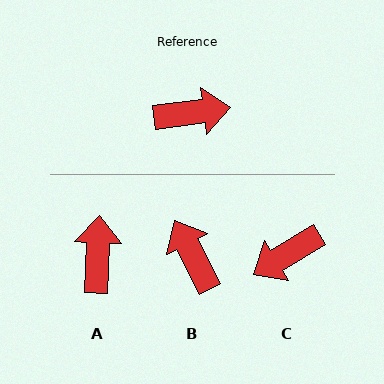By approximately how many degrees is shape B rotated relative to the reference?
Approximately 110 degrees counter-clockwise.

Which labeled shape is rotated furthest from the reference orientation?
C, about 156 degrees away.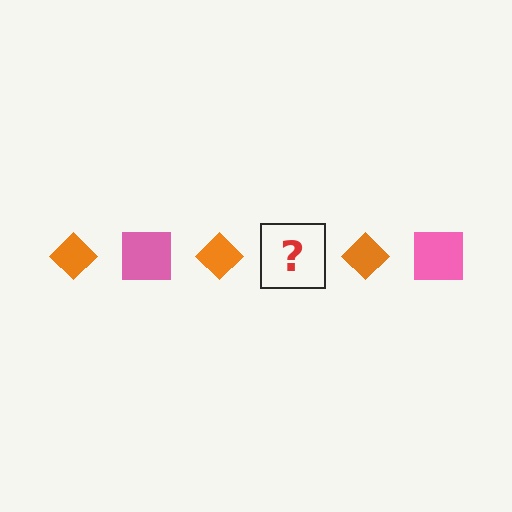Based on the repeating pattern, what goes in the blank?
The blank should be a pink square.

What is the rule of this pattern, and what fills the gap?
The rule is that the pattern alternates between orange diamond and pink square. The gap should be filled with a pink square.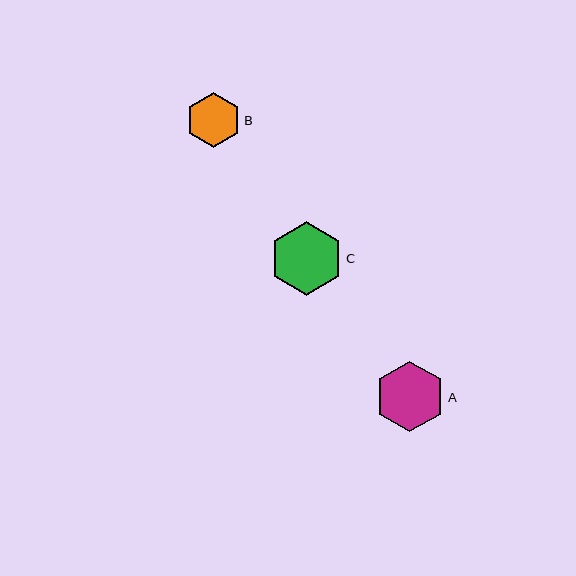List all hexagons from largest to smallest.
From largest to smallest: C, A, B.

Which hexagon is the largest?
Hexagon C is the largest with a size of approximately 73 pixels.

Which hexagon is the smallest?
Hexagon B is the smallest with a size of approximately 56 pixels.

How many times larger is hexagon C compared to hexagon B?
Hexagon C is approximately 1.3 times the size of hexagon B.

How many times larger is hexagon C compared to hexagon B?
Hexagon C is approximately 1.3 times the size of hexagon B.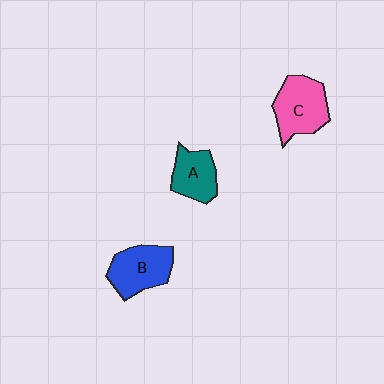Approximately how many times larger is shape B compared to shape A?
Approximately 1.3 times.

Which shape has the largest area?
Shape C (pink).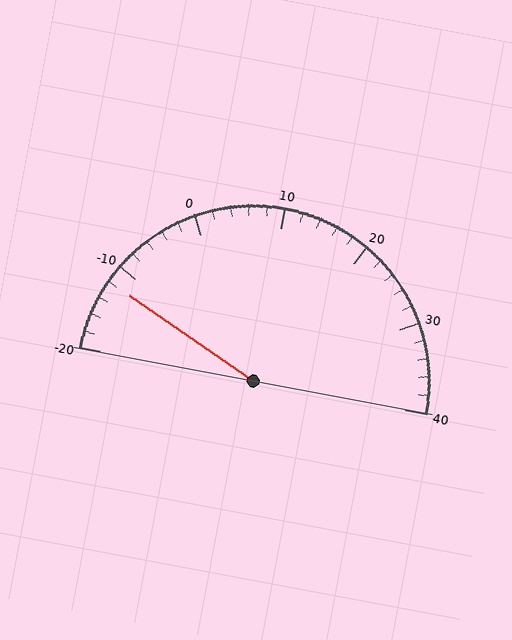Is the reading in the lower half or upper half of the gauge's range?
The reading is in the lower half of the range (-20 to 40).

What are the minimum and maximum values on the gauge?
The gauge ranges from -20 to 40.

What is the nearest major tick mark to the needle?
The nearest major tick mark is -10.